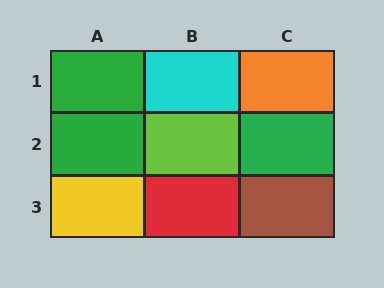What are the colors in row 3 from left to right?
Yellow, red, brown.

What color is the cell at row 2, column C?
Green.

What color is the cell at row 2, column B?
Lime.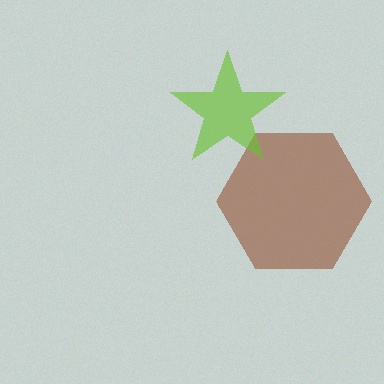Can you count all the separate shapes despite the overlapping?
Yes, there are 2 separate shapes.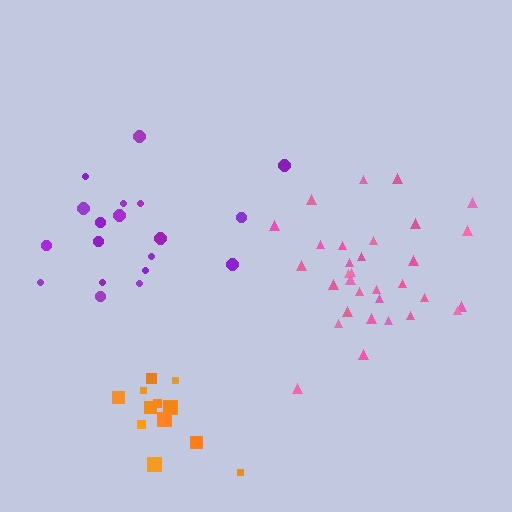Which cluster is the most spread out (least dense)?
Purple.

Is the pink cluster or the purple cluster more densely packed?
Pink.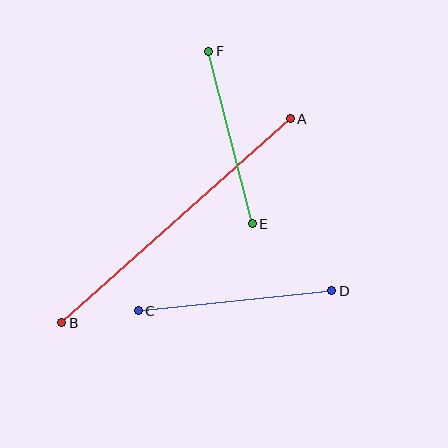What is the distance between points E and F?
The distance is approximately 178 pixels.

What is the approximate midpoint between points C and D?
The midpoint is at approximately (235, 301) pixels.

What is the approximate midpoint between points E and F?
The midpoint is at approximately (230, 137) pixels.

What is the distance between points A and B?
The distance is approximately 306 pixels.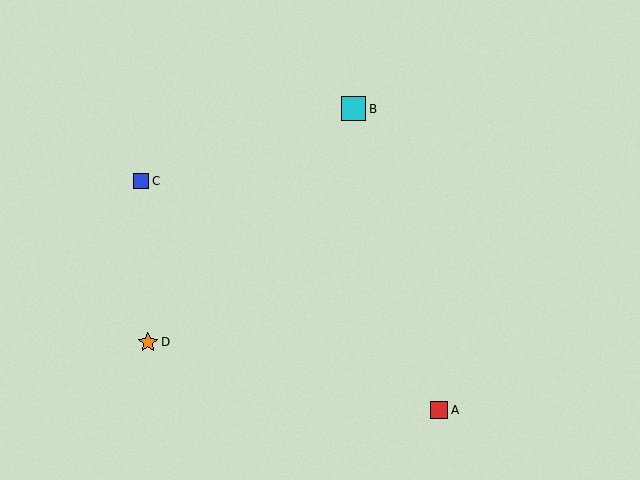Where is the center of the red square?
The center of the red square is at (439, 410).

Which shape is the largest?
The cyan square (labeled B) is the largest.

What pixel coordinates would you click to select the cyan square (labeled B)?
Click at (354, 109) to select the cyan square B.